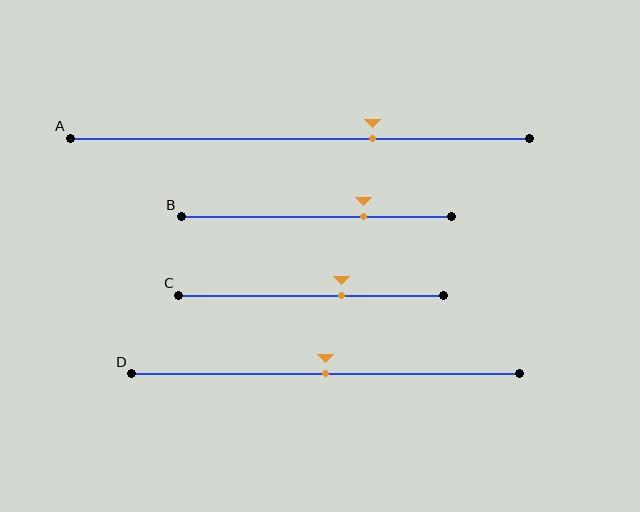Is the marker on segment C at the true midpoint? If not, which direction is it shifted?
No, the marker on segment C is shifted to the right by about 12% of the segment length.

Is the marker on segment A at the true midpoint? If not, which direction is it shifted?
No, the marker on segment A is shifted to the right by about 16% of the segment length.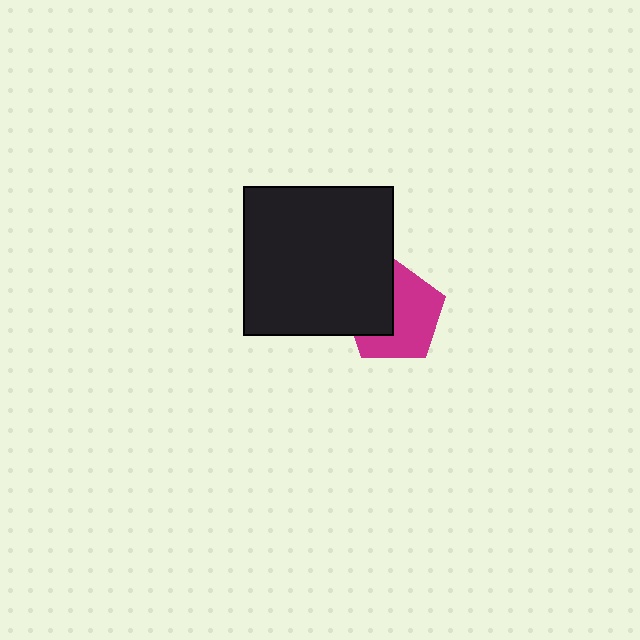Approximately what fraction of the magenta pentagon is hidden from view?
Roughly 39% of the magenta pentagon is hidden behind the black square.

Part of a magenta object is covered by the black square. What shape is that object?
It is a pentagon.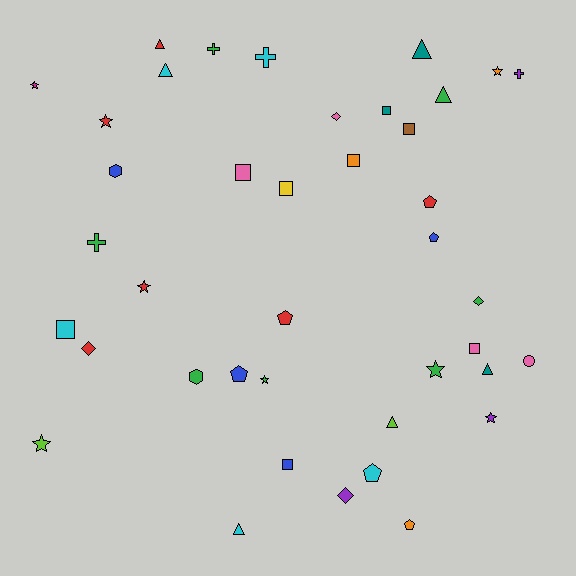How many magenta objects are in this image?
There is 1 magenta object.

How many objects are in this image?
There are 40 objects.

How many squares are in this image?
There are 8 squares.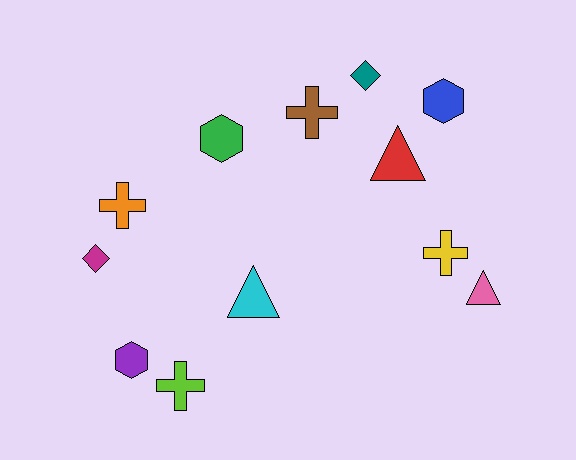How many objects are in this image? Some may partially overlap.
There are 12 objects.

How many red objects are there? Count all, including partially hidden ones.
There is 1 red object.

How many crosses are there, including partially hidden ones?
There are 4 crosses.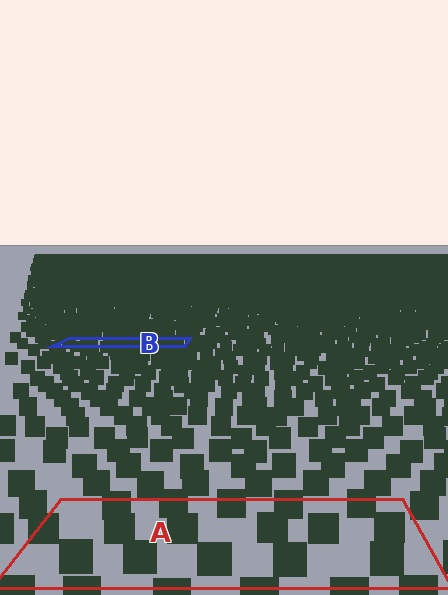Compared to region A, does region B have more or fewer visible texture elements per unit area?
Region B has more texture elements per unit area — they are packed more densely because it is farther away.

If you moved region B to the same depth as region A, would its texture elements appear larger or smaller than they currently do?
They would appear larger. At a closer depth, the same texture elements are projected at a bigger on-screen size.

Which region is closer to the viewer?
Region A is closer. The texture elements there are larger and more spread out.